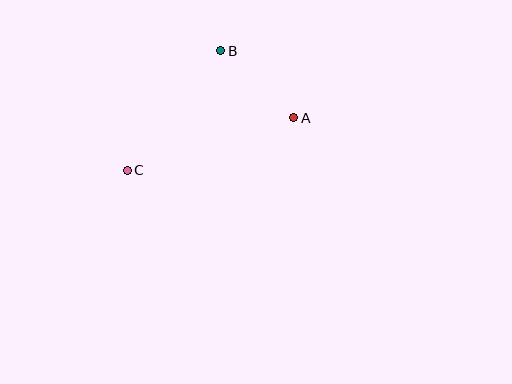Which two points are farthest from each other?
Points A and C are farthest from each other.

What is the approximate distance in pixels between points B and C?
The distance between B and C is approximately 152 pixels.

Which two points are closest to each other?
Points A and B are closest to each other.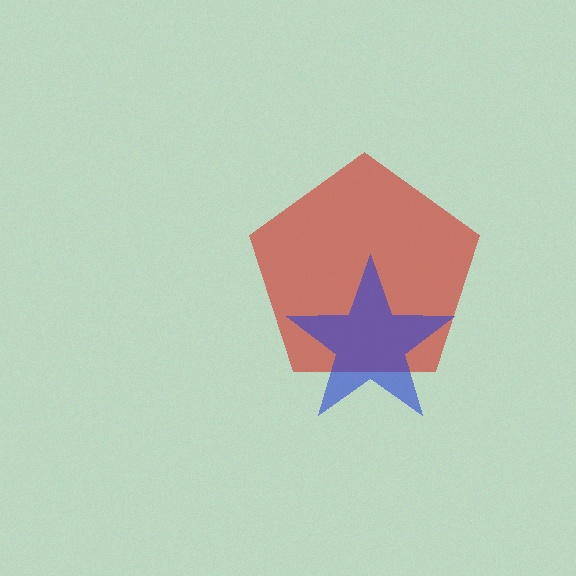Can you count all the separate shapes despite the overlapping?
Yes, there are 2 separate shapes.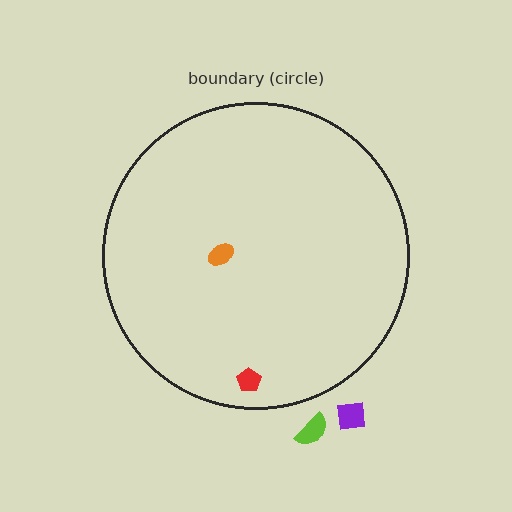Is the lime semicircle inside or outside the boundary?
Outside.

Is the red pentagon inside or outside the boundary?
Inside.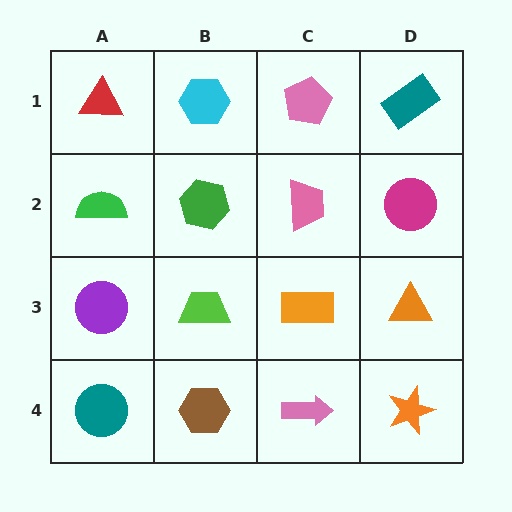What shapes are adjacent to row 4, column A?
A purple circle (row 3, column A), a brown hexagon (row 4, column B).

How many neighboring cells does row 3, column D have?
3.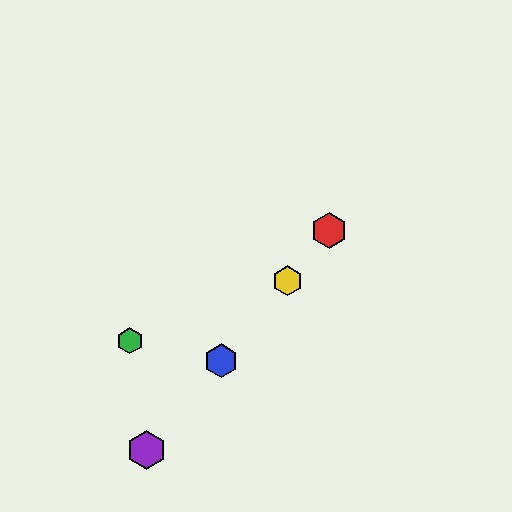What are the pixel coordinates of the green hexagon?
The green hexagon is at (130, 341).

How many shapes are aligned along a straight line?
4 shapes (the red hexagon, the blue hexagon, the yellow hexagon, the purple hexagon) are aligned along a straight line.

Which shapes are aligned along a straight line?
The red hexagon, the blue hexagon, the yellow hexagon, the purple hexagon are aligned along a straight line.